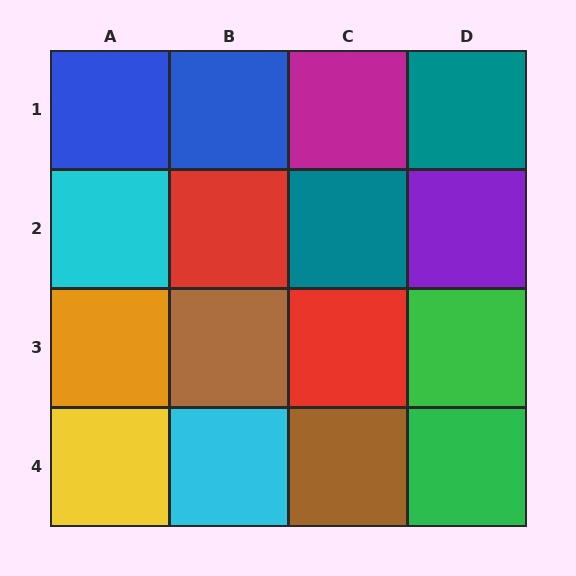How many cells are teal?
2 cells are teal.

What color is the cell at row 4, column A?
Yellow.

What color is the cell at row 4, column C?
Brown.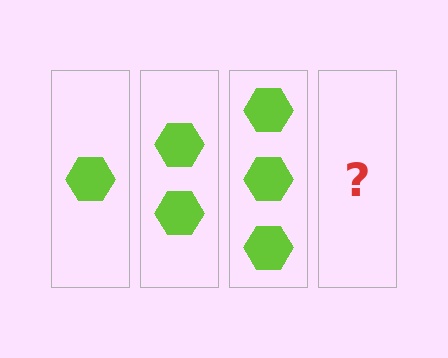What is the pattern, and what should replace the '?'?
The pattern is that each step adds one more hexagon. The '?' should be 4 hexagons.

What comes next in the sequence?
The next element should be 4 hexagons.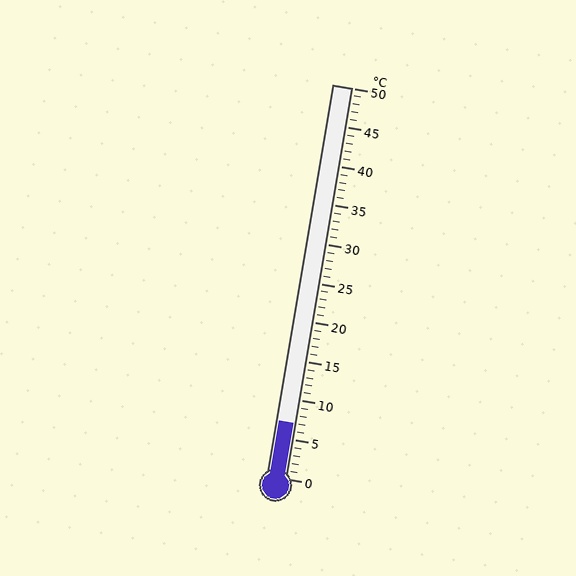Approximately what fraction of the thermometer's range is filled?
The thermometer is filled to approximately 15% of its range.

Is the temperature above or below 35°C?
The temperature is below 35°C.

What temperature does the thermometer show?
The thermometer shows approximately 7°C.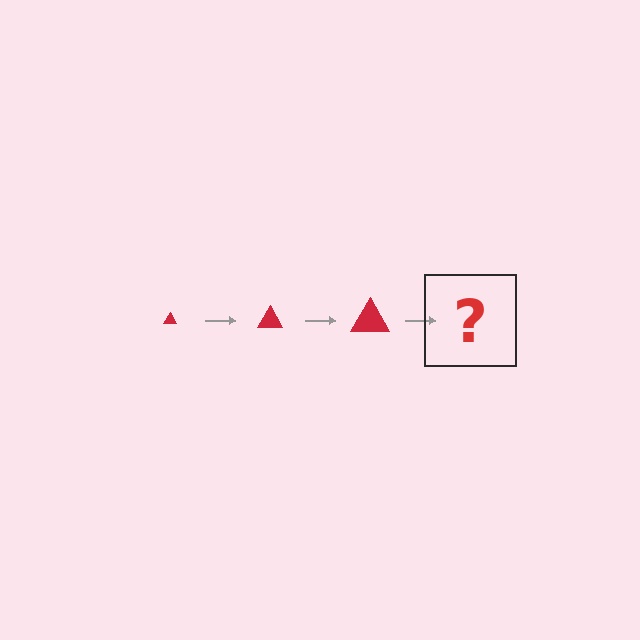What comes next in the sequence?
The next element should be a red triangle, larger than the previous one.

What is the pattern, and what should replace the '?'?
The pattern is that the triangle gets progressively larger each step. The '?' should be a red triangle, larger than the previous one.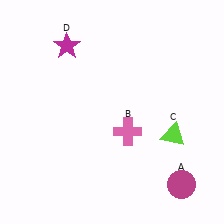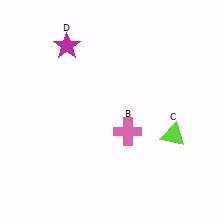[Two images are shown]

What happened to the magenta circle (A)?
The magenta circle (A) was removed in Image 2. It was in the bottom-right area of Image 1.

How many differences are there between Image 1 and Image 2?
There is 1 difference between the two images.